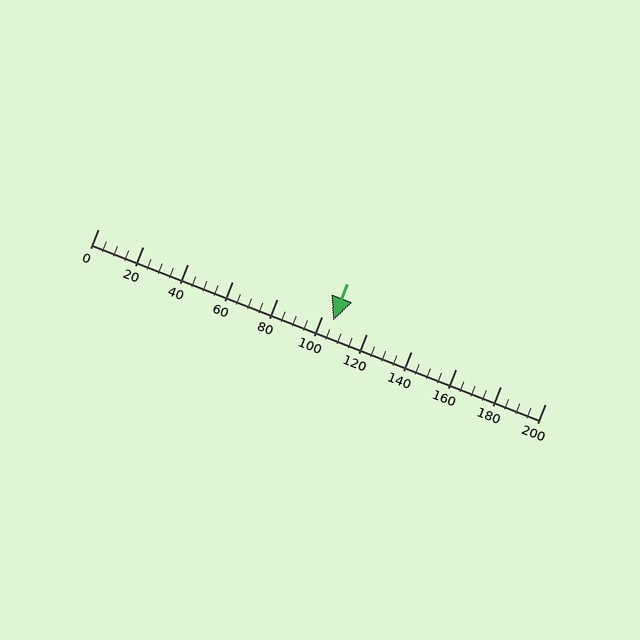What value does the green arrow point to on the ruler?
The green arrow points to approximately 105.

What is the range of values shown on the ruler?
The ruler shows values from 0 to 200.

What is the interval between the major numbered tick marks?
The major tick marks are spaced 20 units apart.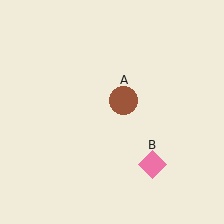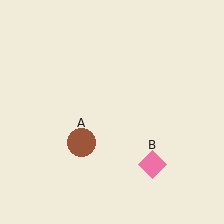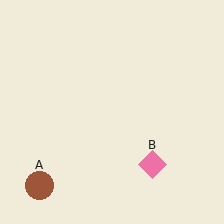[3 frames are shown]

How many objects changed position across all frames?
1 object changed position: brown circle (object A).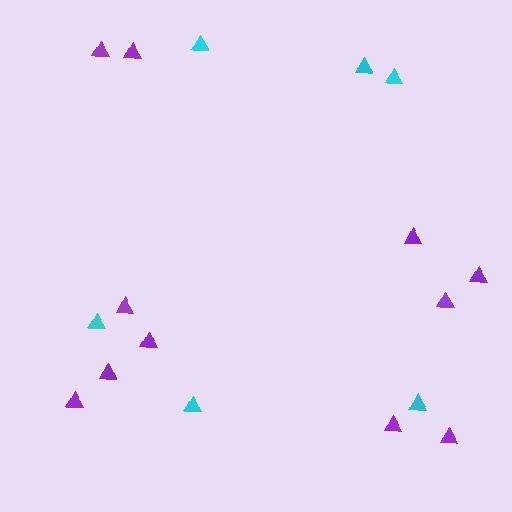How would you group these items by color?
There are 2 groups: one group of purple triangles (11) and one group of cyan triangles (6).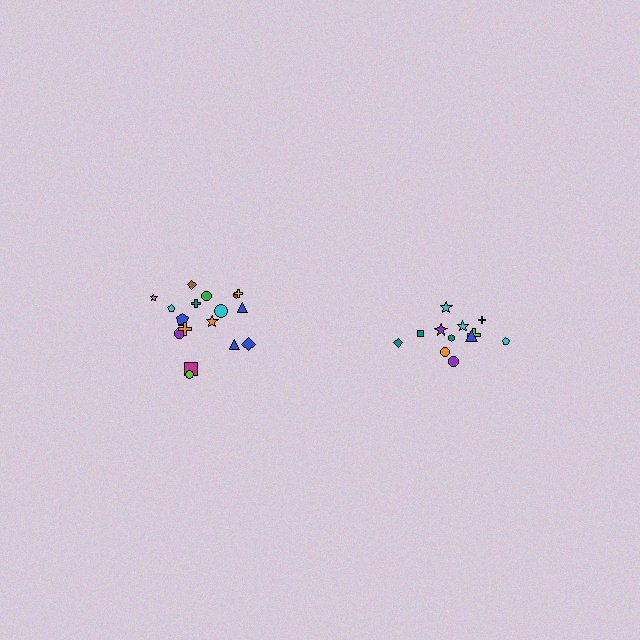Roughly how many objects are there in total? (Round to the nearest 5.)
Roughly 30 objects in total.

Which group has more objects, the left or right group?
The left group.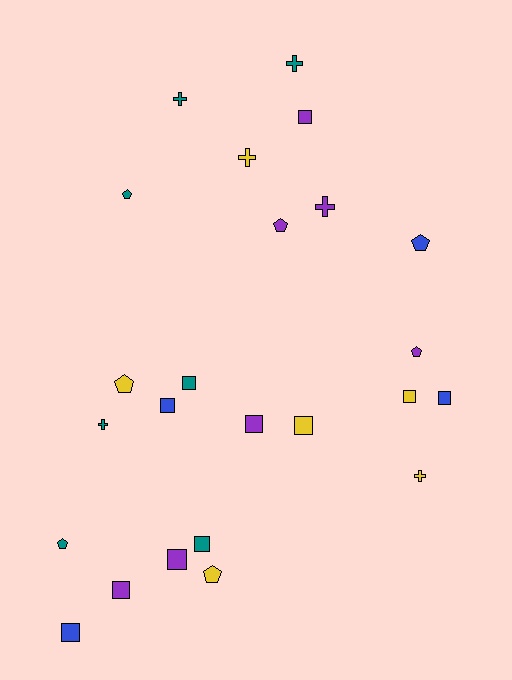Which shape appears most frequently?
Square, with 11 objects.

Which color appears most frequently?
Purple, with 7 objects.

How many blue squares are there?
There are 3 blue squares.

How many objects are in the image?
There are 24 objects.